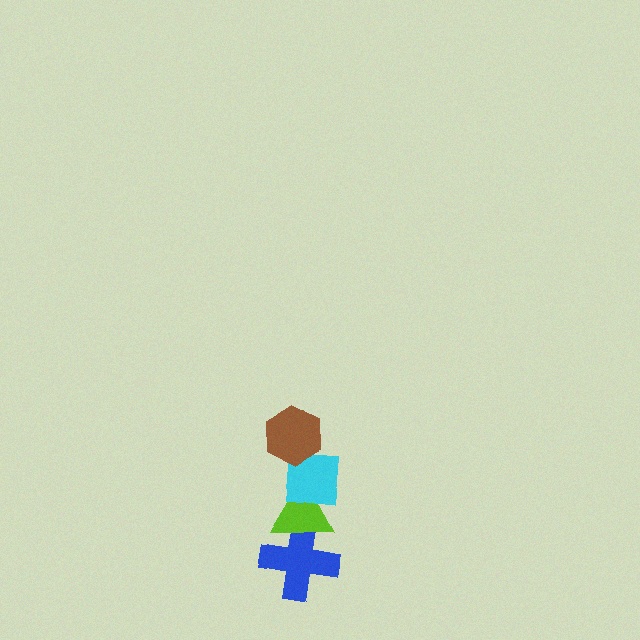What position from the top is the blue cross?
The blue cross is 4th from the top.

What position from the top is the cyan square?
The cyan square is 2nd from the top.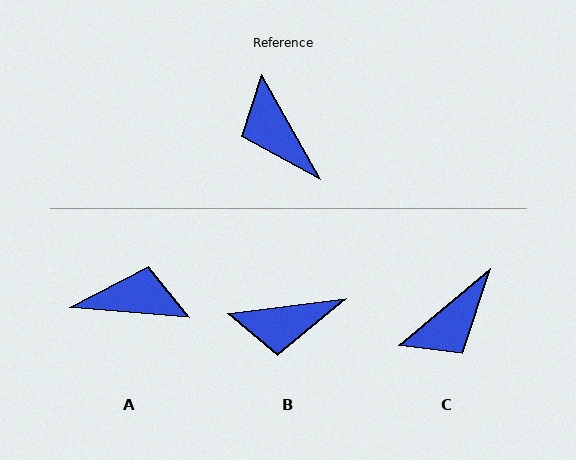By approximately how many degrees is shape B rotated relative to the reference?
Approximately 68 degrees counter-clockwise.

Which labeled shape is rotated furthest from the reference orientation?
A, about 124 degrees away.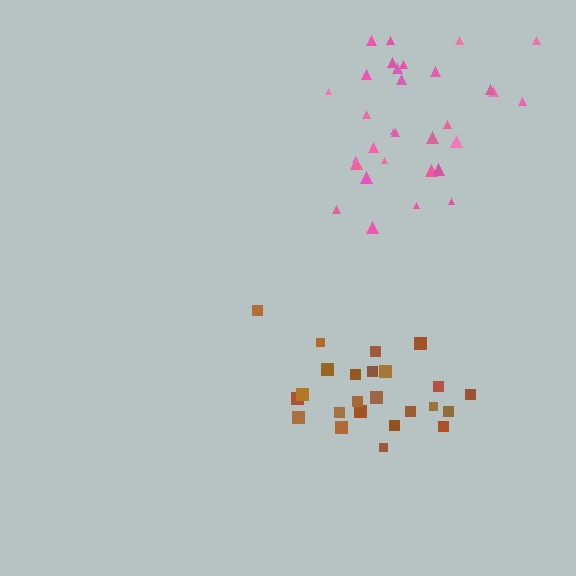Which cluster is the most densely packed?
Brown.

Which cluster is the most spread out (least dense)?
Pink.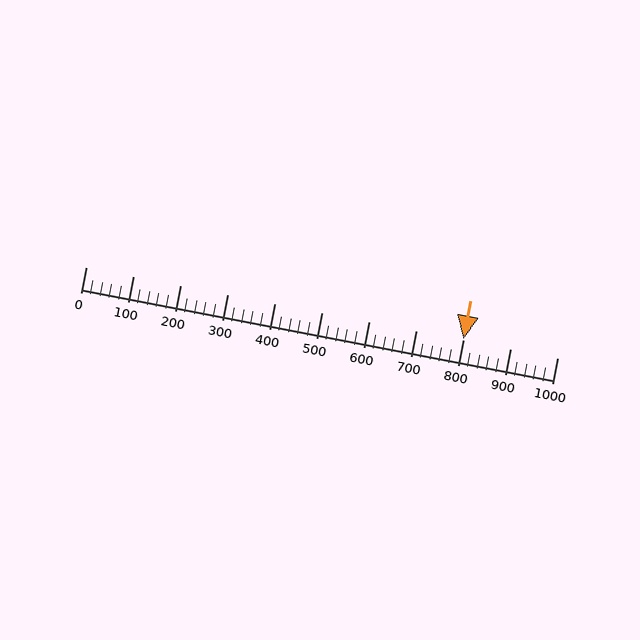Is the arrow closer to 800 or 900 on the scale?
The arrow is closer to 800.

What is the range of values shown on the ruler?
The ruler shows values from 0 to 1000.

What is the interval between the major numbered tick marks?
The major tick marks are spaced 100 units apart.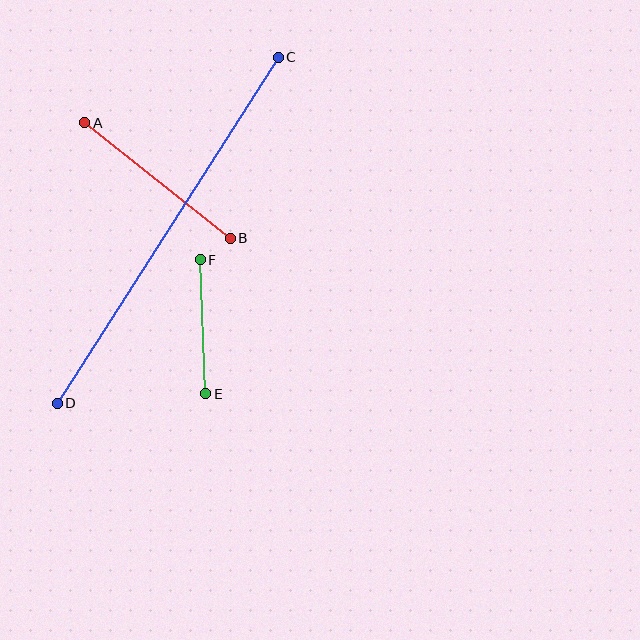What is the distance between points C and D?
The distance is approximately 411 pixels.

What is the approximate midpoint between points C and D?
The midpoint is at approximately (168, 230) pixels.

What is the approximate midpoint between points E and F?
The midpoint is at approximately (203, 327) pixels.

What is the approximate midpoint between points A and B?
The midpoint is at approximately (157, 180) pixels.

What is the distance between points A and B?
The distance is approximately 185 pixels.